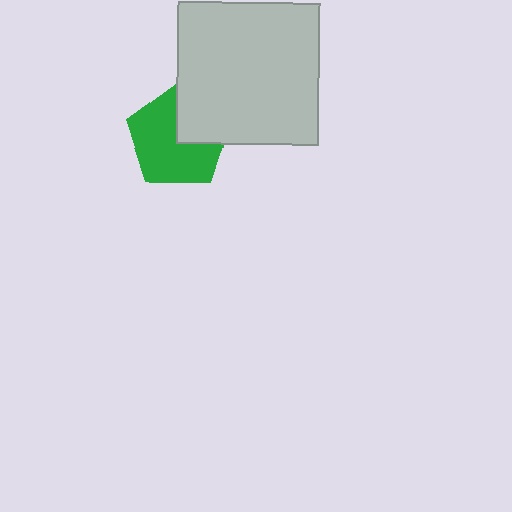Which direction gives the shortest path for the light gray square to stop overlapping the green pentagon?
Moving toward the upper-right gives the shortest separation.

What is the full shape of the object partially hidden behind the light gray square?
The partially hidden object is a green pentagon.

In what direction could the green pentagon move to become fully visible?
The green pentagon could move toward the lower-left. That would shift it out from behind the light gray square entirely.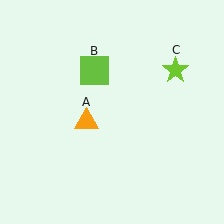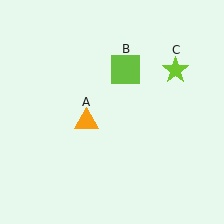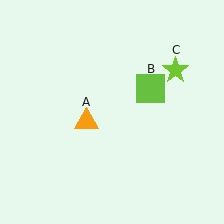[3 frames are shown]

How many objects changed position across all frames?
1 object changed position: lime square (object B).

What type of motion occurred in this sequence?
The lime square (object B) rotated clockwise around the center of the scene.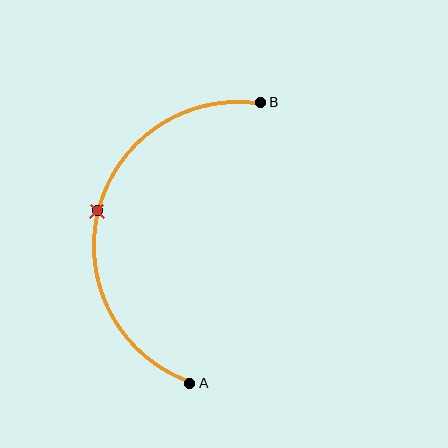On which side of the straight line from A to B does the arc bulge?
The arc bulges to the left of the straight line connecting A and B.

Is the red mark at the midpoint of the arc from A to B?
Yes. The red mark lies on the arc at equal arc-length from both A and B — it is the arc midpoint.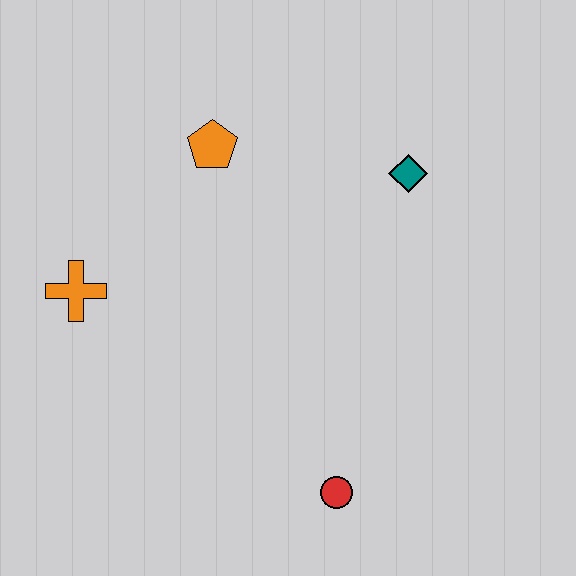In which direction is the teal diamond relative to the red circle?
The teal diamond is above the red circle.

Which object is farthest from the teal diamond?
The orange cross is farthest from the teal diamond.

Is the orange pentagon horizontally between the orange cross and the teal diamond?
Yes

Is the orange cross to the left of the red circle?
Yes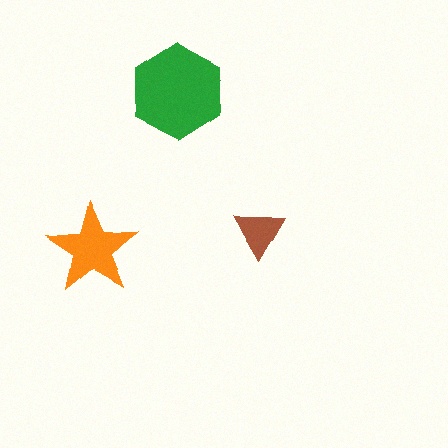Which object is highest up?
The green hexagon is topmost.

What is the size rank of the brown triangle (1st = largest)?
3rd.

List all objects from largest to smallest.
The green hexagon, the orange star, the brown triangle.